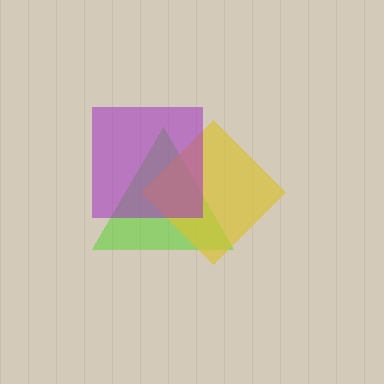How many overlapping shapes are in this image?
There are 3 overlapping shapes in the image.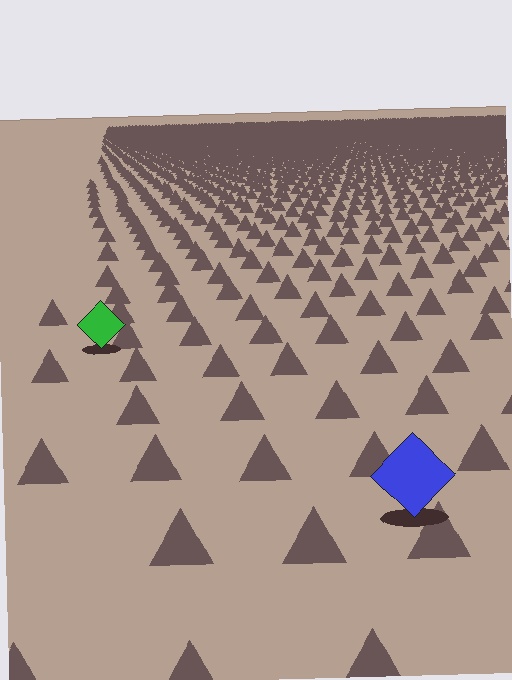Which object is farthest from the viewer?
The green diamond is farthest from the viewer. It appears smaller and the ground texture around it is denser.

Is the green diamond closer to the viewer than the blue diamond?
No. The blue diamond is closer — you can tell from the texture gradient: the ground texture is coarser near it.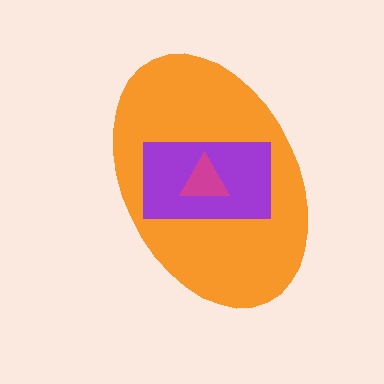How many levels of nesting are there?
3.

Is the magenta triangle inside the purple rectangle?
Yes.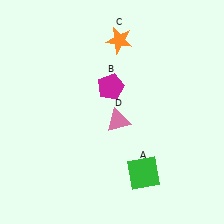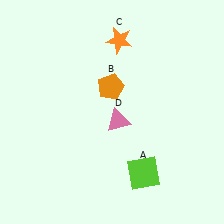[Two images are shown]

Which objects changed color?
A changed from green to lime. B changed from magenta to orange.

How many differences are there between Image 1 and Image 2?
There are 2 differences between the two images.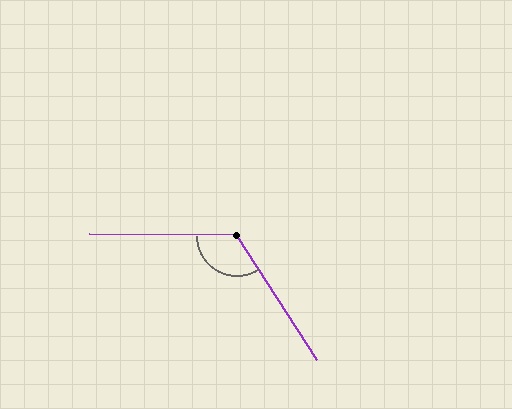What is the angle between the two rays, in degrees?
Approximately 123 degrees.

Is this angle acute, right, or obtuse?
It is obtuse.